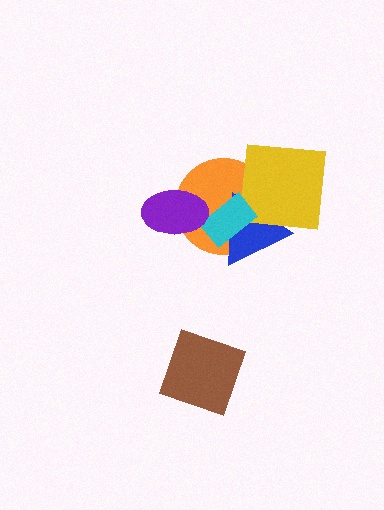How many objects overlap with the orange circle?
4 objects overlap with the orange circle.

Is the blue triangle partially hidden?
Yes, it is partially covered by another shape.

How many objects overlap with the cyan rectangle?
2 objects overlap with the cyan rectangle.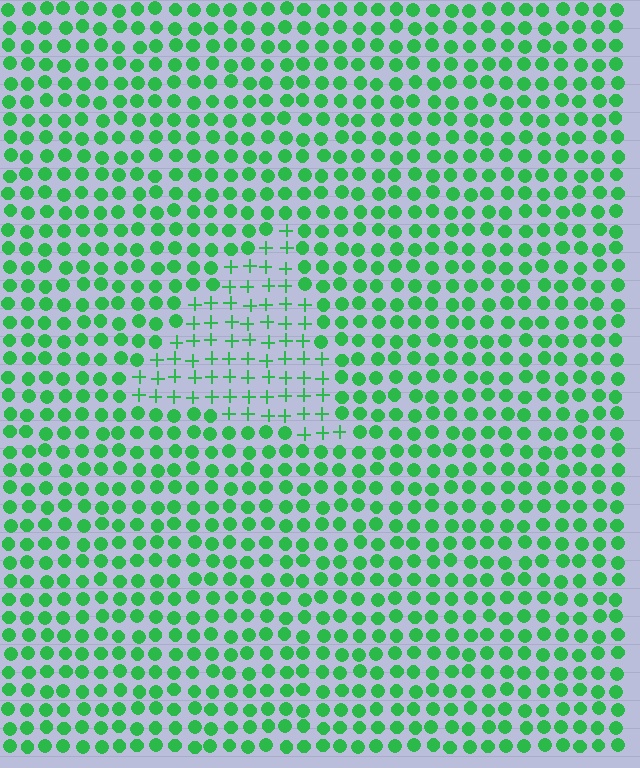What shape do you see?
I see a triangle.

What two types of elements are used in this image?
The image uses plus signs inside the triangle region and circles outside it.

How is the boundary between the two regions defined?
The boundary is defined by a change in element shape: plus signs inside vs. circles outside. All elements share the same color and spacing.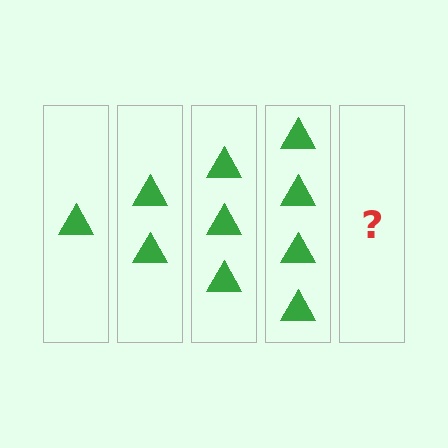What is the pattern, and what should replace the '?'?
The pattern is that each step adds one more triangle. The '?' should be 5 triangles.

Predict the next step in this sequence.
The next step is 5 triangles.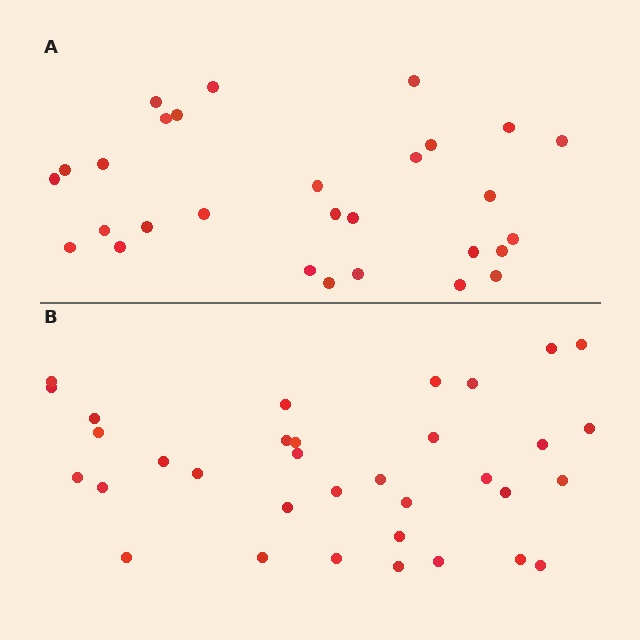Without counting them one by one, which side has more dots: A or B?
Region B (the bottom region) has more dots.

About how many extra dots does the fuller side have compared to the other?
Region B has about 5 more dots than region A.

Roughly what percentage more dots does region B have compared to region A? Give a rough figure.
About 15% more.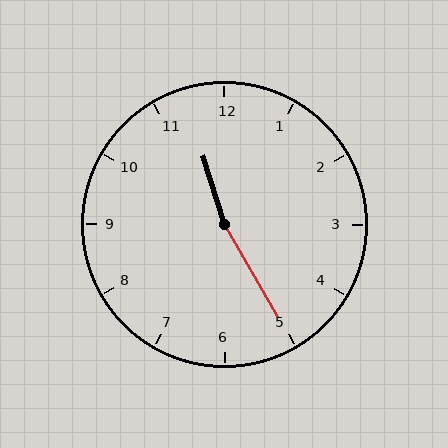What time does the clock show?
11:25.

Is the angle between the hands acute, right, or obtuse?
It is obtuse.